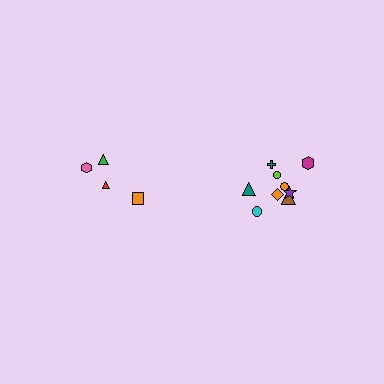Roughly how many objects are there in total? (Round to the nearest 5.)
Roughly 15 objects in total.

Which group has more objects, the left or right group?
The right group.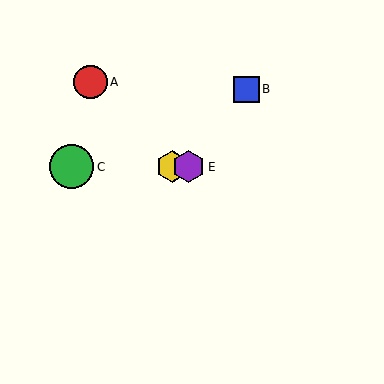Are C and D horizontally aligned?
Yes, both are at y≈167.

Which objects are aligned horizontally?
Objects C, D, E are aligned horizontally.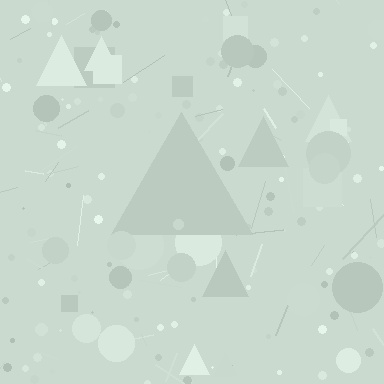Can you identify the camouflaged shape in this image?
The camouflaged shape is a triangle.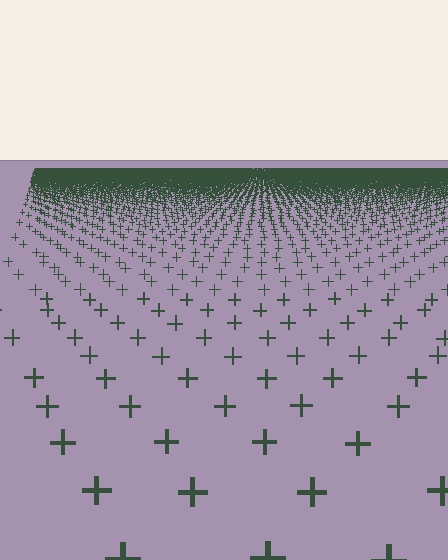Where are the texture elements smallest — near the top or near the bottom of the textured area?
Near the top.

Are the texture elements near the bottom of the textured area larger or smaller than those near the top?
Larger. Near the bottom, elements are closer to the viewer and appear at a bigger on-screen size.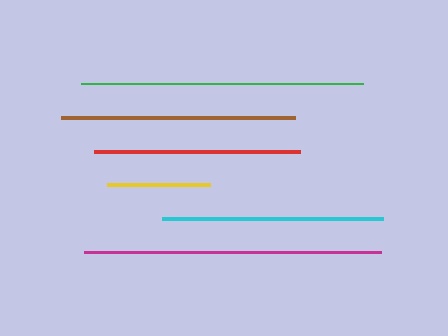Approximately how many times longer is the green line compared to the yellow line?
The green line is approximately 2.8 times the length of the yellow line.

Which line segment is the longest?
The magenta line is the longest at approximately 296 pixels.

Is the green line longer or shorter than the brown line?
The green line is longer than the brown line.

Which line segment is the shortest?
The yellow line is the shortest at approximately 103 pixels.